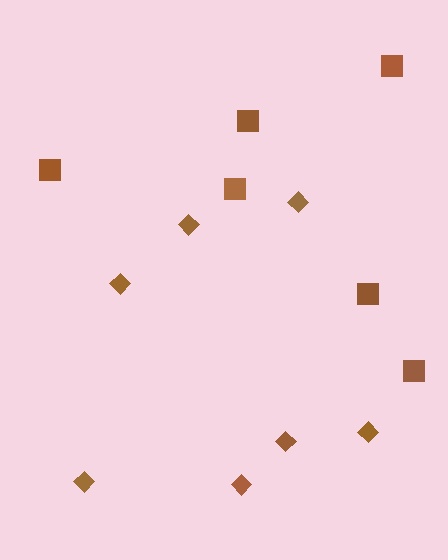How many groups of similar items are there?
There are 2 groups: one group of squares (6) and one group of diamonds (7).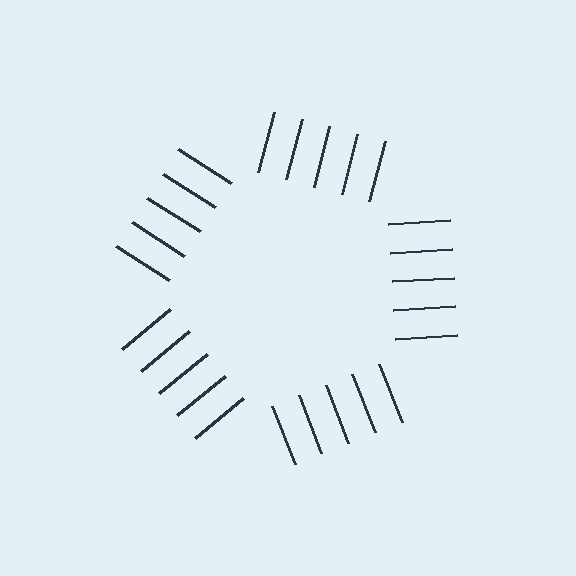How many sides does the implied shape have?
5 sides — the line-ends trace a pentagon.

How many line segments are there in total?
25 — 5 along each of the 5 edges.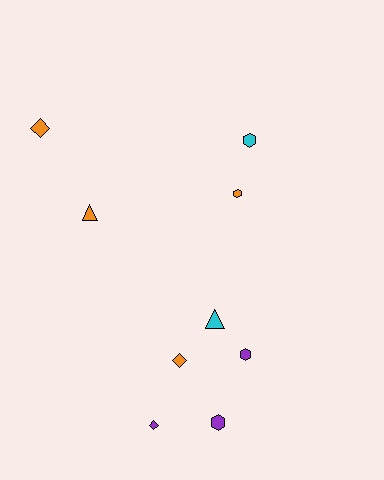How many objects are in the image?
There are 9 objects.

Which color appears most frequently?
Orange, with 4 objects.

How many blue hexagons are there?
There are no blue hexagons.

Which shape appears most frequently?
Hexagon, with 4 objects.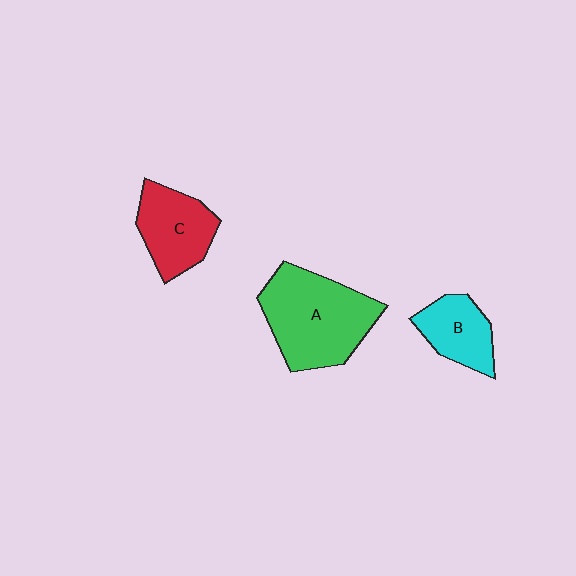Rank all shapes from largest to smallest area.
From largest to smallest: A (green), C (red), B (cyan).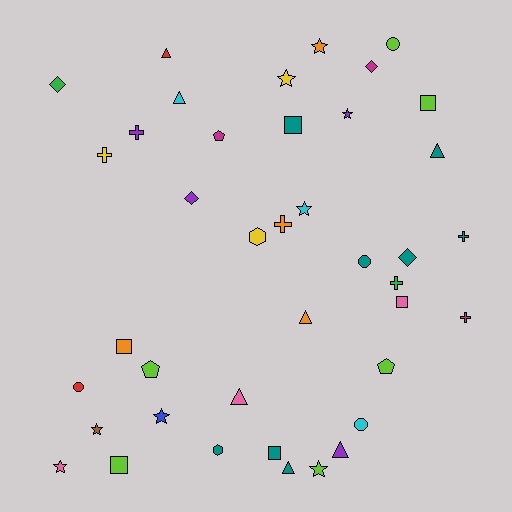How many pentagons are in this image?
There are 3 pentagons.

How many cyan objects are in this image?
There are 3 cyan objects.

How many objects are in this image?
There are 40 objects.